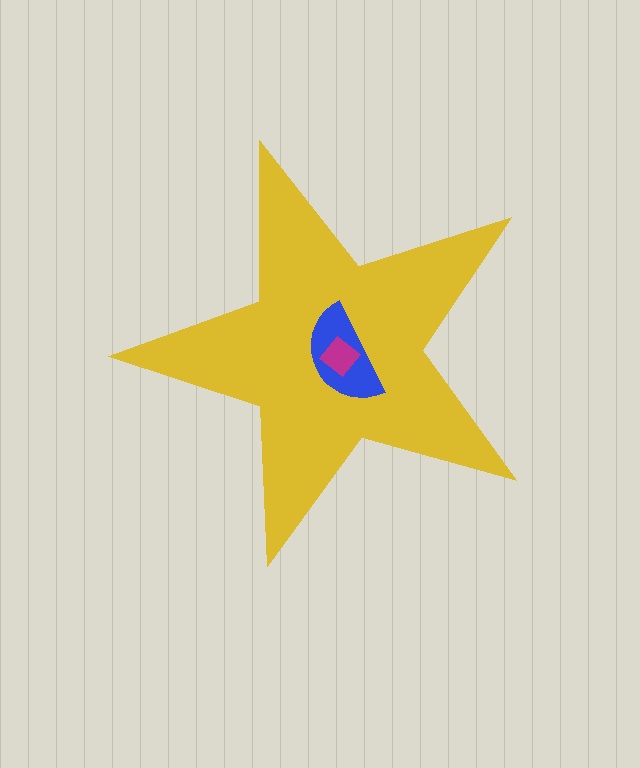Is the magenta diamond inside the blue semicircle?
Yes.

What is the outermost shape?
The yellow star.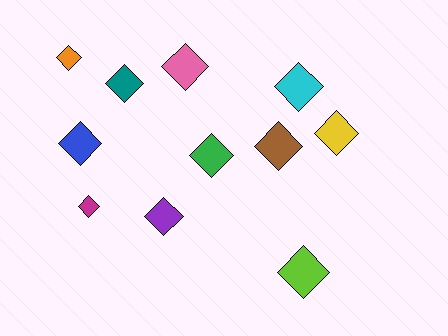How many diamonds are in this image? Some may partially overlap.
There are 11 diamonds.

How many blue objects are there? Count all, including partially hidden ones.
There is 1 blue object.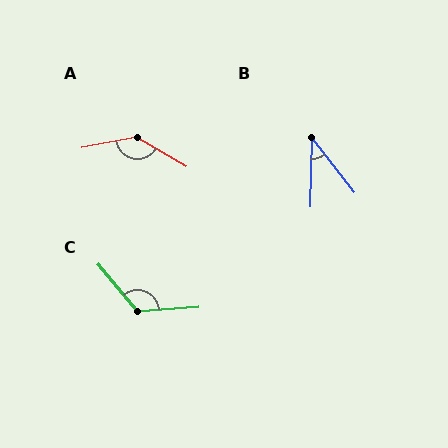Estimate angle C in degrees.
Approximately 125 degrees.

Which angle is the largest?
A, at approximately 140 degrees.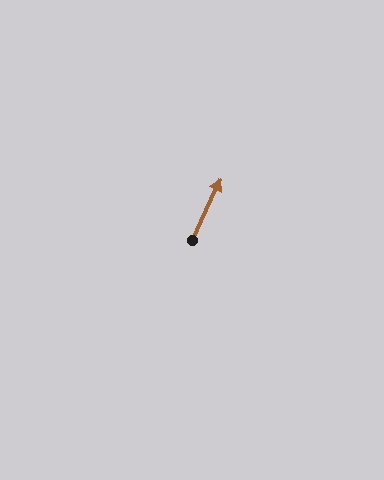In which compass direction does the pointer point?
Northeast.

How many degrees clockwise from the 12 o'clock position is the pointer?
Approximately 25 degrees.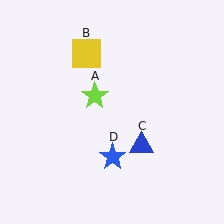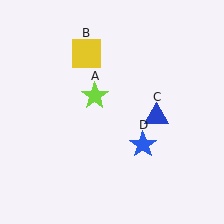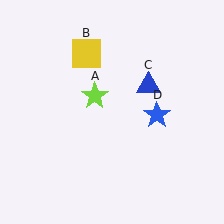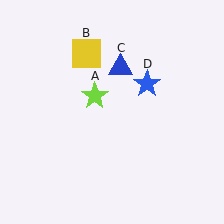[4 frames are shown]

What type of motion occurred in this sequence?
The blue triangle (object C), blue star (object D) rotated counterclockwise around the center of the scene.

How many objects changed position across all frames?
2 objects changed position: blue triangle (object C), blue star (object D).